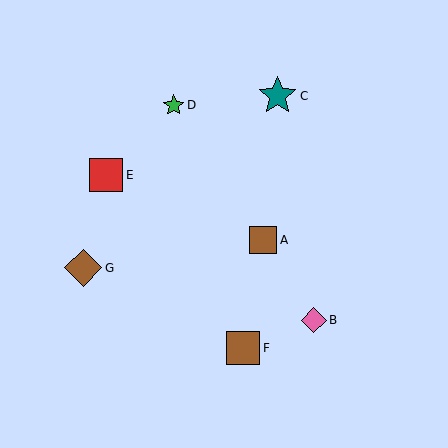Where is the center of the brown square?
The center of the brown square is at (263, 240).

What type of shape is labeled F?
Shape F is a brown square.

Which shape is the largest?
The teal star (labeled C) is the largest.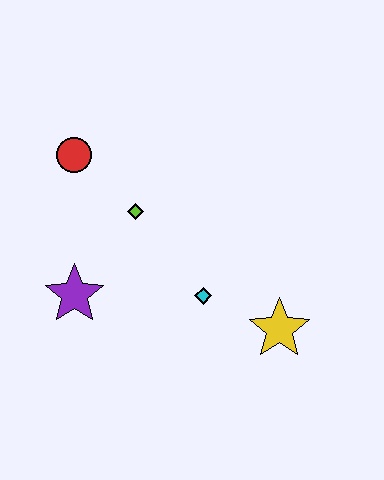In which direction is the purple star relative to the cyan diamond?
The purple star is to the left of the cyan diamond.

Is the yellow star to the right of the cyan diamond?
Yes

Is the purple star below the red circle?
Yes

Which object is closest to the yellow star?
The cyan diamond is closest to the yellow star.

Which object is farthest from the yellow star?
The red circle is farthest from the yellow star.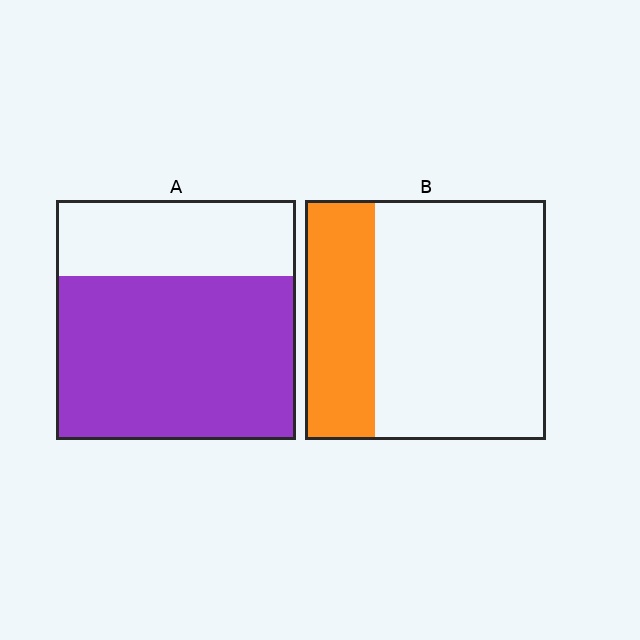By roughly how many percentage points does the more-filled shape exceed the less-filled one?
By roughly 40 percentage points (A over B).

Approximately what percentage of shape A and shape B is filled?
A is approximately 70% and B is approximately 30%.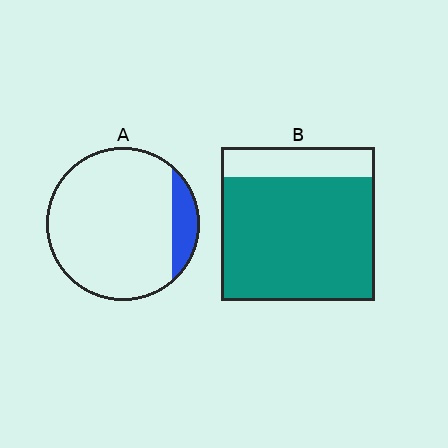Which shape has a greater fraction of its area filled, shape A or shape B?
Shape B.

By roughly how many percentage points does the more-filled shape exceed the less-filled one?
By roughly 70 percentage points (B over A).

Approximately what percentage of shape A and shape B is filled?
A is approximately 10% and B is approximately 80%.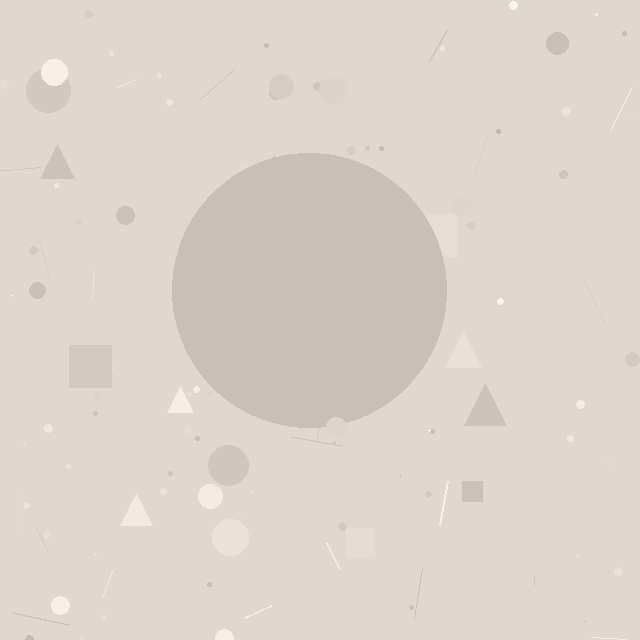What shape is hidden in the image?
A circle is hidden in the image.